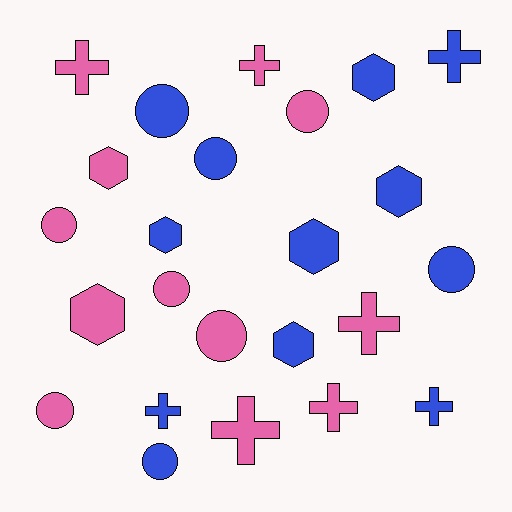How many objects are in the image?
There are 24 objects.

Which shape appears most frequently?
Circle, with 9 objects.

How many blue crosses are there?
There are 3 blue crosses.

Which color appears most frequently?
Blue, with 12 objects.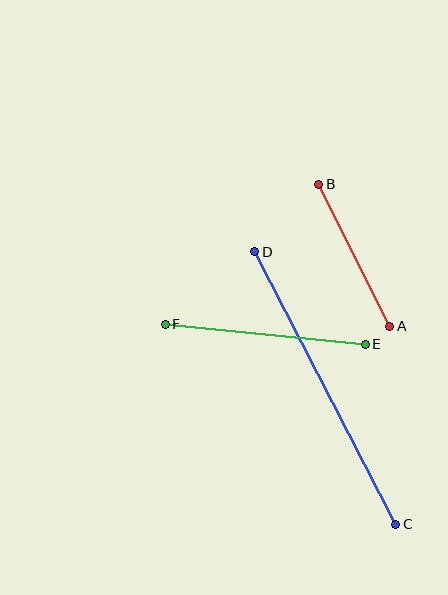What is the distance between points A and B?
The distance is approximately 159 pixels.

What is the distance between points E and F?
The distance is approximately 201 pixels.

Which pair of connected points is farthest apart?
Points C and D are farthest apart.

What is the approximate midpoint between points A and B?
The midpoint is at approximately (354, 255) pixels.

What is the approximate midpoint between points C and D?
The midpoint is at approximately (325, 388) pixels.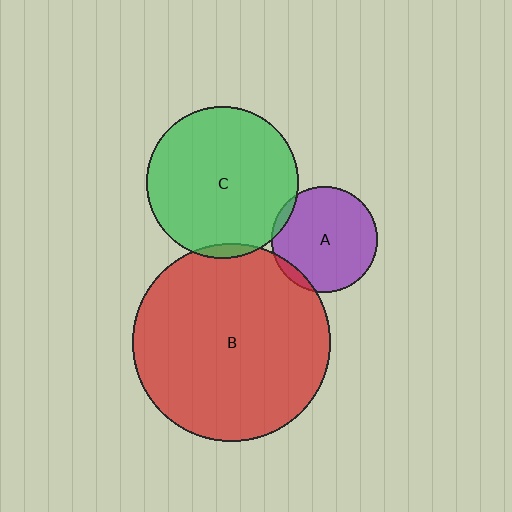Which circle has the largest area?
Circle B (red).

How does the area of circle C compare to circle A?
Approximately 2.0 times.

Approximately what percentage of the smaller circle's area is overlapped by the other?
Approximately 5%.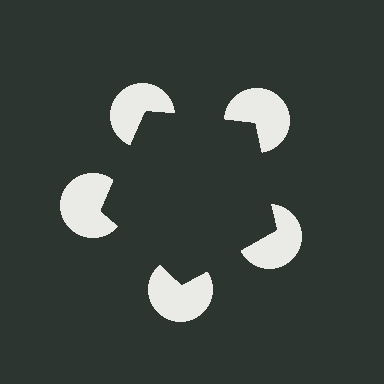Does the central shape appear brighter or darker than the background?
It typically appears slightly darker than the background, even though no actual brightness change is drawn.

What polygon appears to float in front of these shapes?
An illusory pentagon — its edges are inferred from the aligned wedge cuts in the pac-man discs, not physically drawn.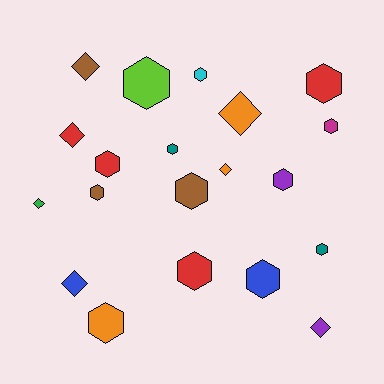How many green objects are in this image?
There is 1 green object.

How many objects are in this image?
There are 20 objects.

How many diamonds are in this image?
There are 7 diamonds.